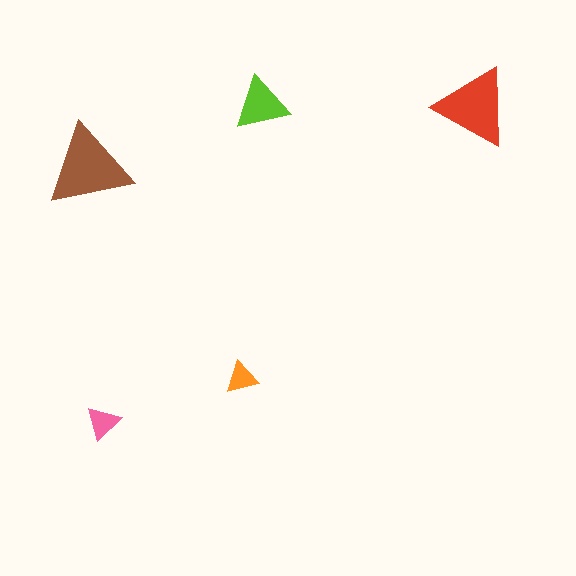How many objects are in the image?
There are 5 objects in the image.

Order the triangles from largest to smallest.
the brown one, the red one, the lime one, the pink one, the orange one.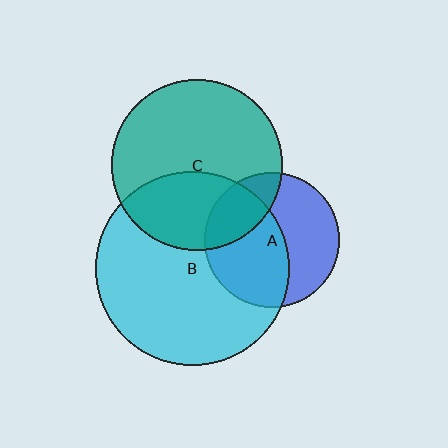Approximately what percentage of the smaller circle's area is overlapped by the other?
Approximately 35%.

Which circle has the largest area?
Circle B (cyan).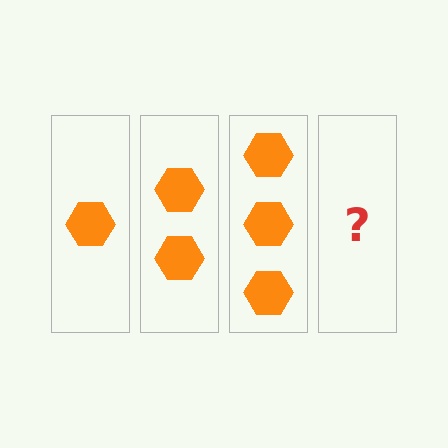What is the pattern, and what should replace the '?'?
The pattern is that each step adds one more hexagon. The '?' should be 4 hexagons.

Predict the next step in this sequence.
The next step is 4 hexagons.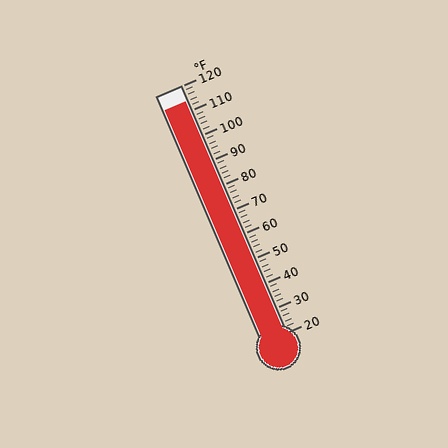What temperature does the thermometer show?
The thermometer shows approximately 114°F.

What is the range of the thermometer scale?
The thermometer scale ranges from 20°F to 120°F.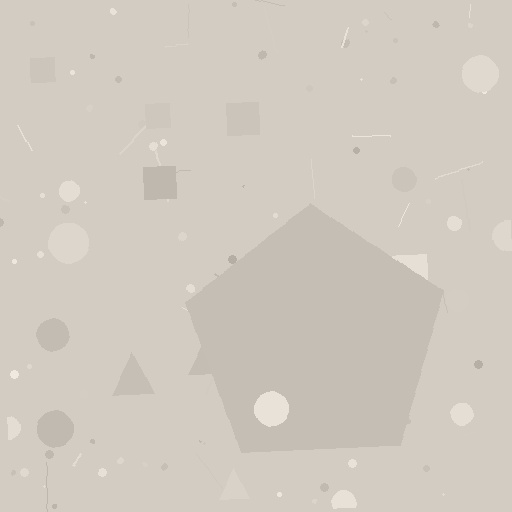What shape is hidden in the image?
A pentagon is hidden in the image.